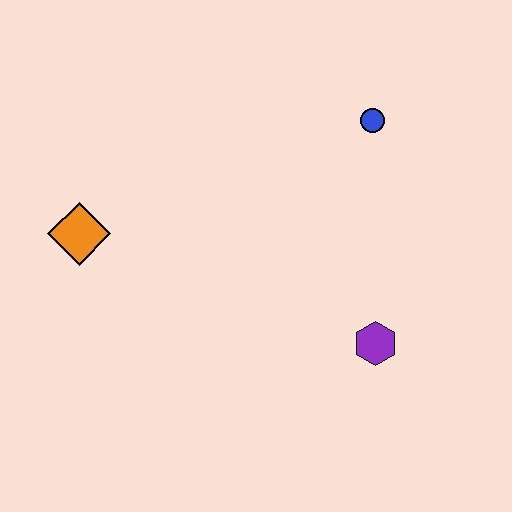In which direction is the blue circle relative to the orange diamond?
The blue circle is to the right of the orange diamond.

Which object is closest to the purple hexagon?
The blue circle is closest to the purple hexagon.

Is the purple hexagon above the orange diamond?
No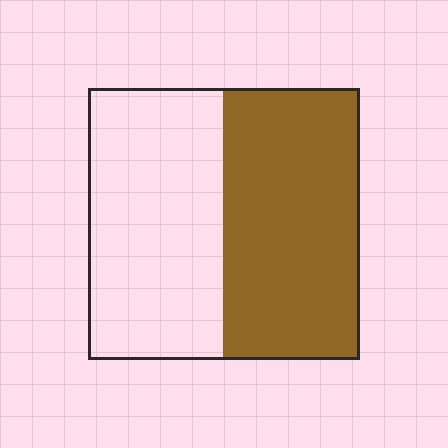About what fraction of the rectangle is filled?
About one half (1/2).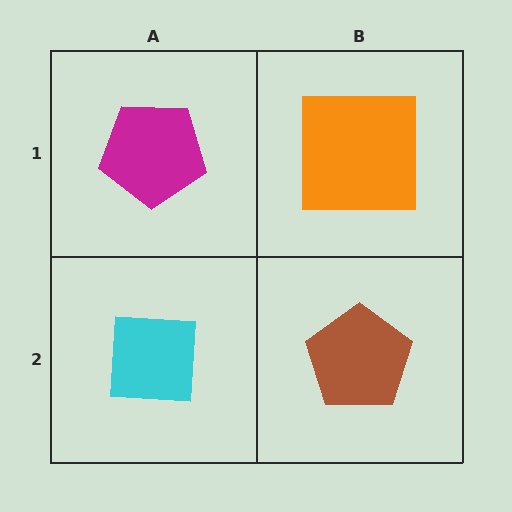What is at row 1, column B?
An orange square.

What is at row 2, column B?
A brown pentagon.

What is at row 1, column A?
A magenta pentagon.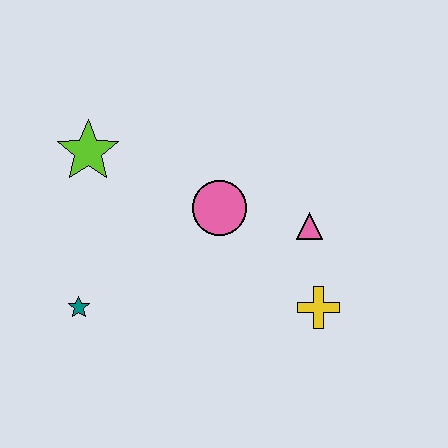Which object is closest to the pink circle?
The pink triangle is closest to the pink circle.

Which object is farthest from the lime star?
The yellow cross is farthest from the lime star.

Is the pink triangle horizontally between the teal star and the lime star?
No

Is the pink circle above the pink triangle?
Yes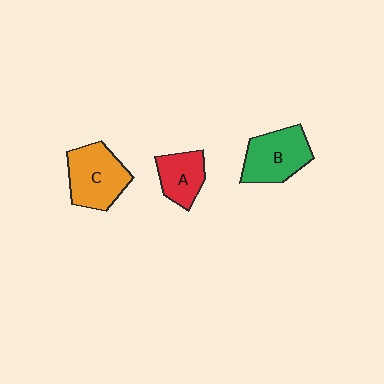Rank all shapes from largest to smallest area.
From largest to smallest: C (orange), B (green), A (red).